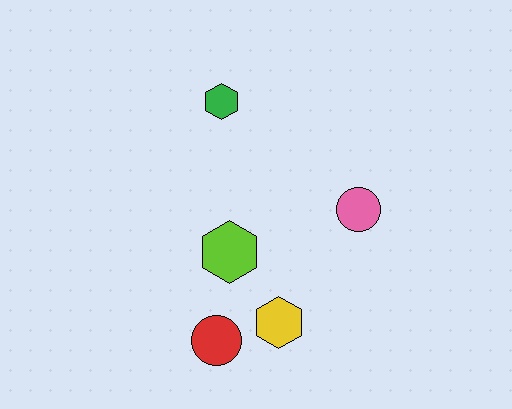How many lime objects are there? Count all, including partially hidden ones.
There is 1 lime object.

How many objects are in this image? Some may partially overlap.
There are 5 objects.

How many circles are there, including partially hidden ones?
There are 2 circles.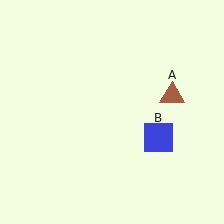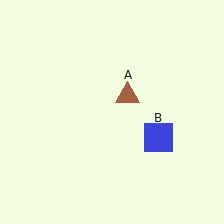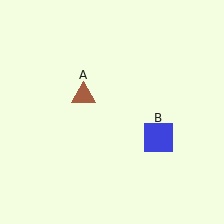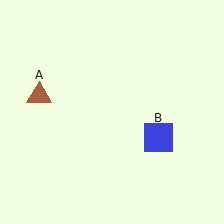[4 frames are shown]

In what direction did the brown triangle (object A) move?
The brown triangle (object A) moved left.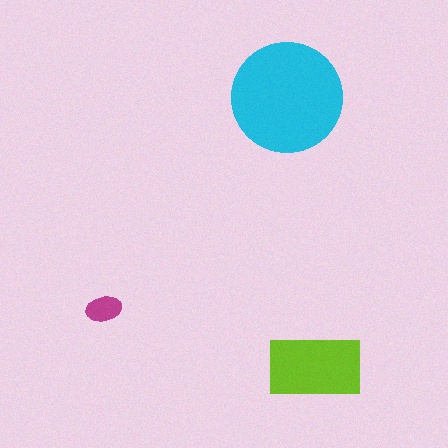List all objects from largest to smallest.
The cyan circle, the lime rectangle, the magenta ellipse.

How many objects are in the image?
There are 3 objects in the image.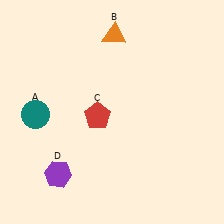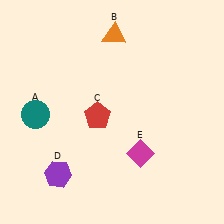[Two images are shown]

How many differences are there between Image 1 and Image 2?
There is 1 difference between the two images.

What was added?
A magenta diamond (E) was added in Image 2.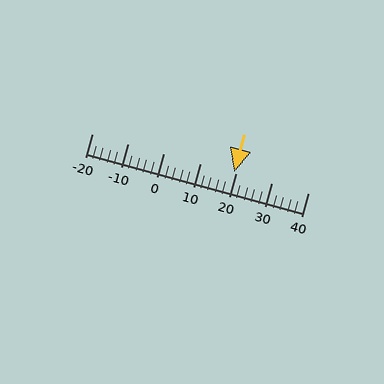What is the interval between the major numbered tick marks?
The major tick marks are spaced 10 units apart.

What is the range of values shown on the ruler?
The ruler shows values from -20 to 40.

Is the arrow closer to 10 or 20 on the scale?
The arrow is closer to 20.